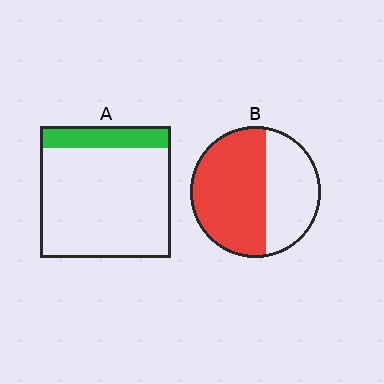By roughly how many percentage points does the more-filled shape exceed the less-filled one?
By roughly 45 percentage points (B over A).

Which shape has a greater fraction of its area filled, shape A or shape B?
Shape B.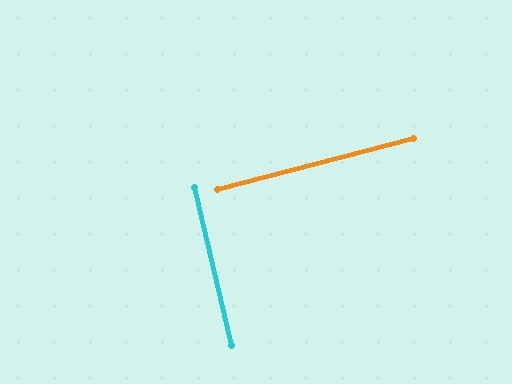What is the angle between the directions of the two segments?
Approximately 89 degrees.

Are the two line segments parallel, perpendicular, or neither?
Perpendicular — they meet at approximately 89°.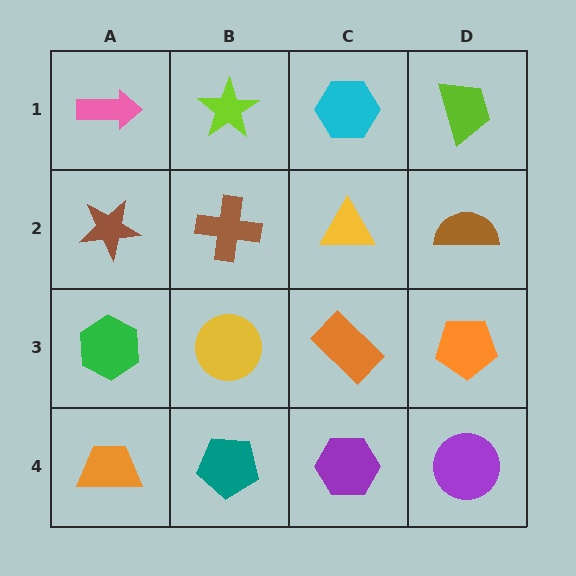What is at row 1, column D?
A lime trapezoid.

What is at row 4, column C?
A purple hexagon.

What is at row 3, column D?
An orange pentagon.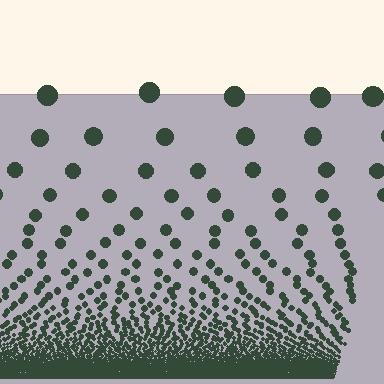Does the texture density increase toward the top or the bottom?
Density increases toward the bottom.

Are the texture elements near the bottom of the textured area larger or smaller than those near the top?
Smaller. The gradient is inverted — elements near the bottom are smaller and denser.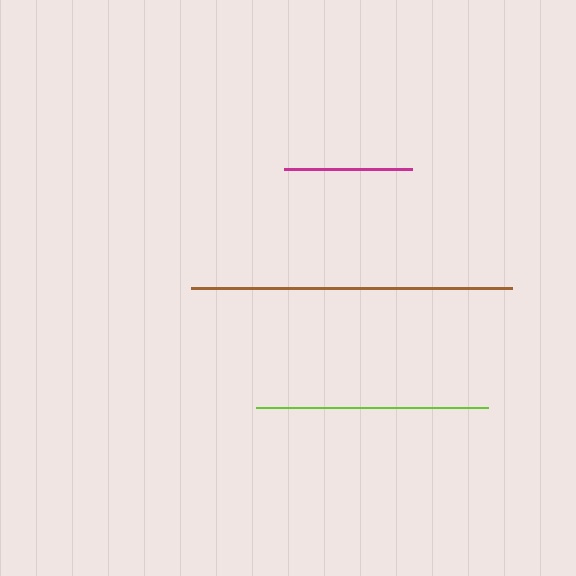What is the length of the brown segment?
The brown segment is approximately 321 pixels long.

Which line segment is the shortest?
The magenta line is the shortest at approximately 128 pixels.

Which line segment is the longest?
The brown line is the longest at approximately 321 pixels.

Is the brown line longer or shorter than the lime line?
The brown line is longer than the lime line.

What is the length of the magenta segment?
The magenta segment is approximately 128 pixels long.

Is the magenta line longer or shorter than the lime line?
The lime line is longer than the magenta line.